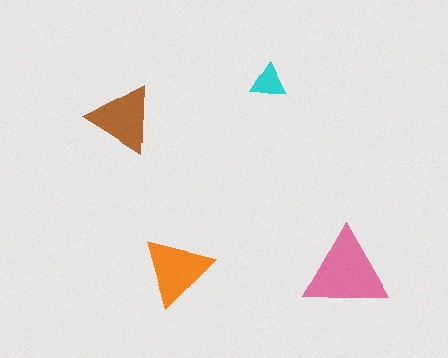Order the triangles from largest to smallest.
the pink one, the orange one, the brown one, the cyan one.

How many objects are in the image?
There are 4 objects in the image.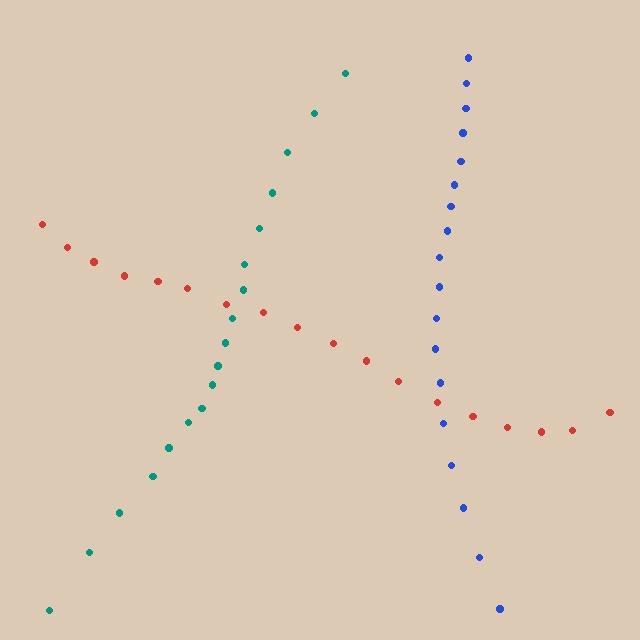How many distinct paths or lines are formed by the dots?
There are 3 distinct paths.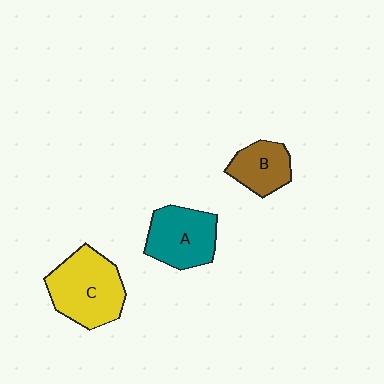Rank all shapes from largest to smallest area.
From largest to smallest: C (yellow), A (teal), B (brown).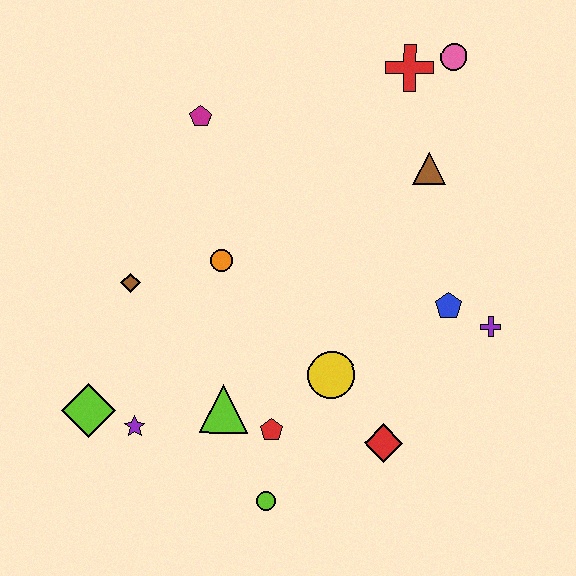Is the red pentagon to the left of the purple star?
No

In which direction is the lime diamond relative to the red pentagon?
The lime diamond is to the left of the red pentagon.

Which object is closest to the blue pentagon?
The purple cross is closest to the blue pentagon.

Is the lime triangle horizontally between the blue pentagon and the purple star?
Yes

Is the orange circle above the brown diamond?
Yes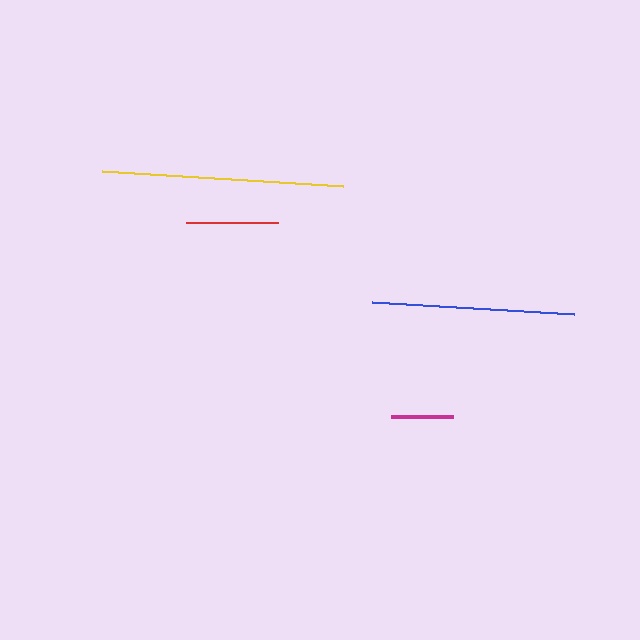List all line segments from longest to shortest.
From longest to shortest: yellow, blue, red, magenta.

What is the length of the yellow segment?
The yellow segment is approximately 242 pixels long.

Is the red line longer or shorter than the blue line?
The blue line is longer than the red line.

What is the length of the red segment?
The red segment is approximately 92 pixels long.